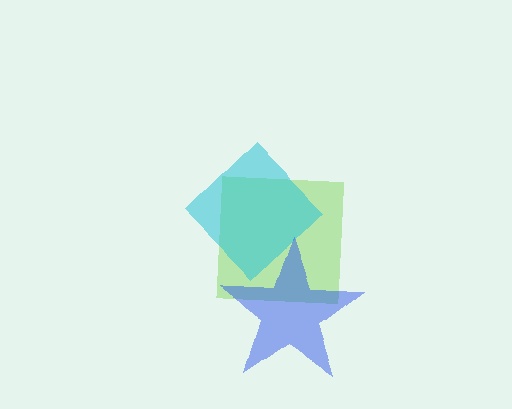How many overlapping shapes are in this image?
There are 3 overlapping shapes in the image.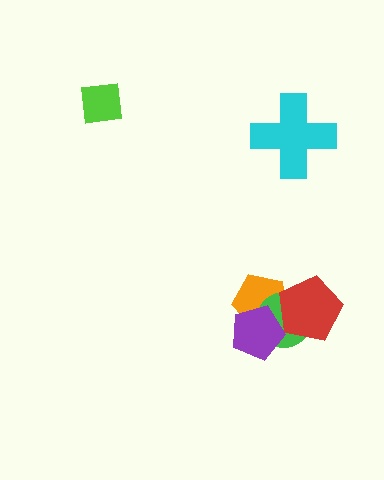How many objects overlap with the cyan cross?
0 objects overlap with the cyan cross.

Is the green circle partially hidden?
Yes, it is partially covered by another shape.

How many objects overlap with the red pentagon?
2 objects overlap with the red pentagon.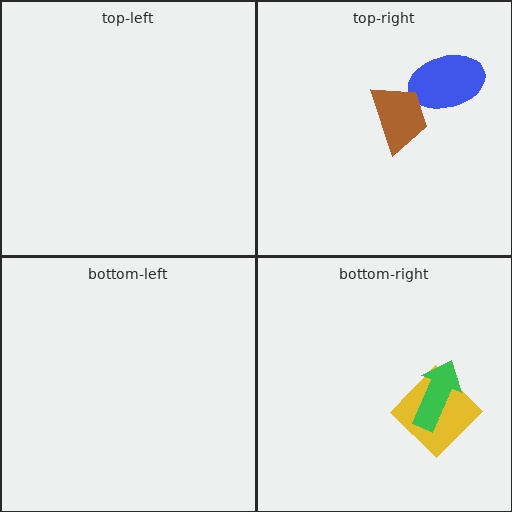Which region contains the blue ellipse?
The top-right region.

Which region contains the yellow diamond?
The bottom-right region.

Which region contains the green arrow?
The bottom-right region.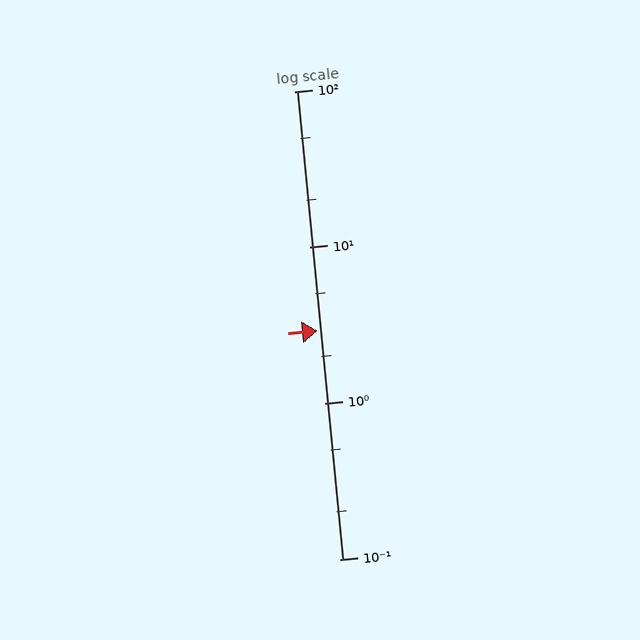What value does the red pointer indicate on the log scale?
The pointer indicates approximately 2.9.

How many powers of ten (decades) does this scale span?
The scale spans 3 decades, from 0.1 to 100.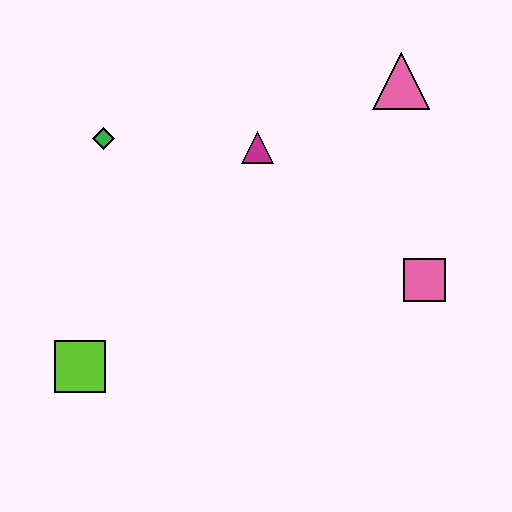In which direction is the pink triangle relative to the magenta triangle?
The pink triangle is to the right of the magenta triangle.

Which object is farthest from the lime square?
The pink triangle is farthest from the lime square.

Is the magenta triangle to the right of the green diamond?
Yes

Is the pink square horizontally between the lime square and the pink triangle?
No